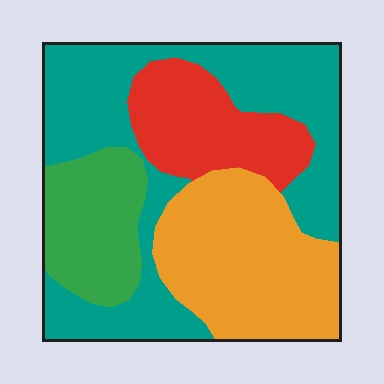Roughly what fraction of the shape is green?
Green covers 16% of the shape.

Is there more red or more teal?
Teal.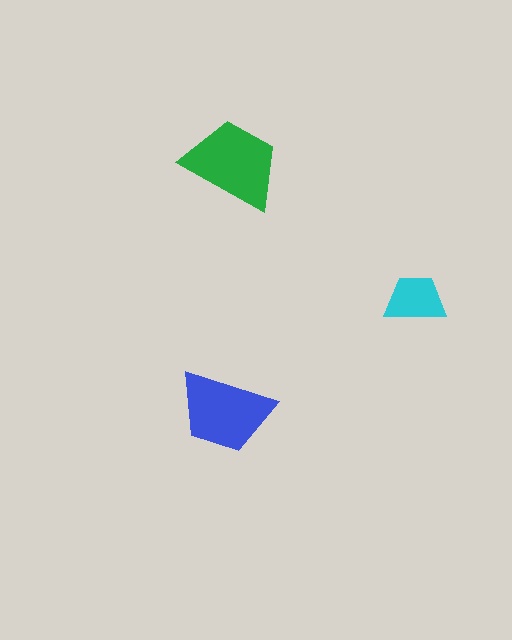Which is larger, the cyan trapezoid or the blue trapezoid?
The blue one.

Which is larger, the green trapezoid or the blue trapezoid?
The green one.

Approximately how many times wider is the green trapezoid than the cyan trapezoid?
About 1.5 times wider.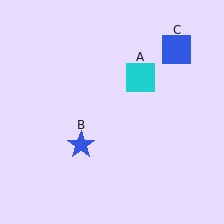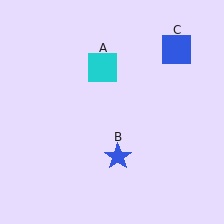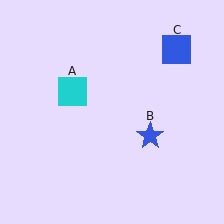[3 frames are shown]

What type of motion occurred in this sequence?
The cyan square (object A), blue star (object B) rotated counterclockwise around the center of the scene.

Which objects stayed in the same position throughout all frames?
Blue square (object C) remained stationary.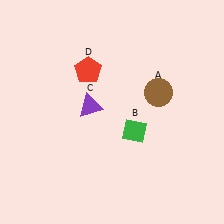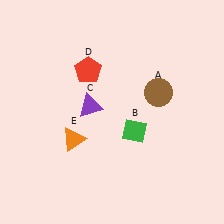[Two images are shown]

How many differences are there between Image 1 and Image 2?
There is 1 difference between the two images.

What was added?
An orange triangle (E) was added in Image 2.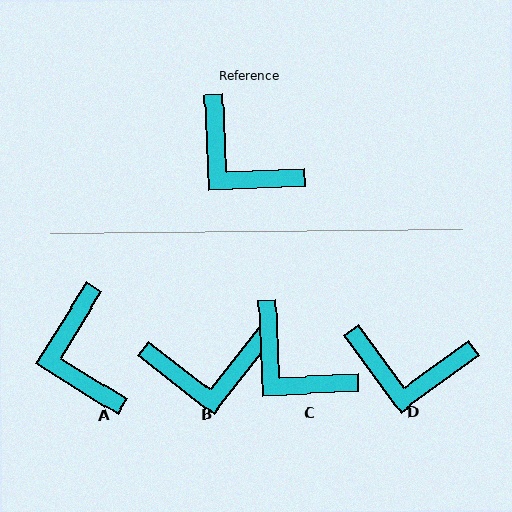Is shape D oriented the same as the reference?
No, it is off by about 34 degrees.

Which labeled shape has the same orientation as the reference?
C.